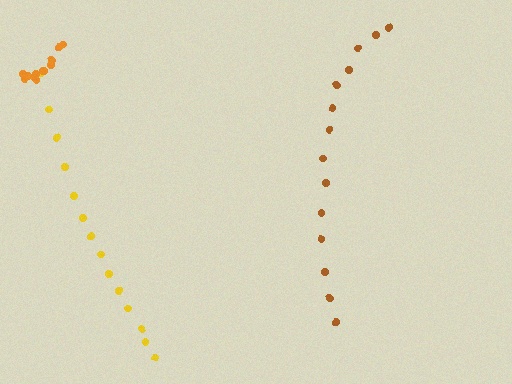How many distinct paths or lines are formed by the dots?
There are 3 distinct paths.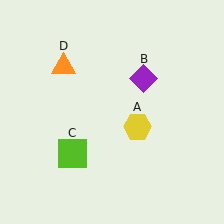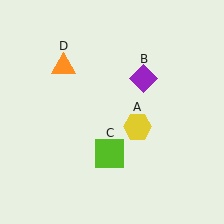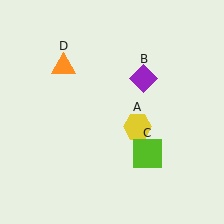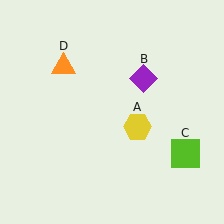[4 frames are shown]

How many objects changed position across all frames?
1 object changed position: lime square (object C).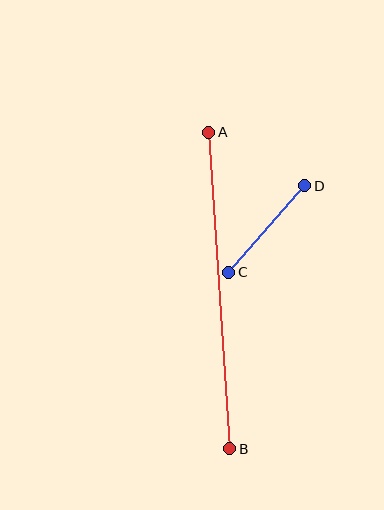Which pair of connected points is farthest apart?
Points A and B are farthest apart.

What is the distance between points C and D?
The distance is approximately 116 pixels.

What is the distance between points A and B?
The distance is approximately 317 pixels.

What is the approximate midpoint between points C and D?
The midpoint is at approximately (267, 229) pixels.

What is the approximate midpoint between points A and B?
The midpoint is at approximately (219, 290) pixels.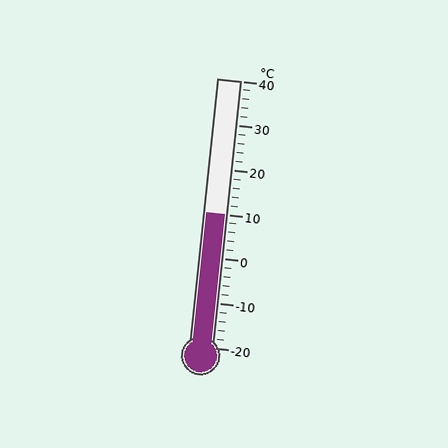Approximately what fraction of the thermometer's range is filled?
The thermometer is filled to approximately 50% of its range.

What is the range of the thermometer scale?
The thermometer scale ranges from -20°C to 40°C.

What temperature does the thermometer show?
The thermometer shows approximately 10°C.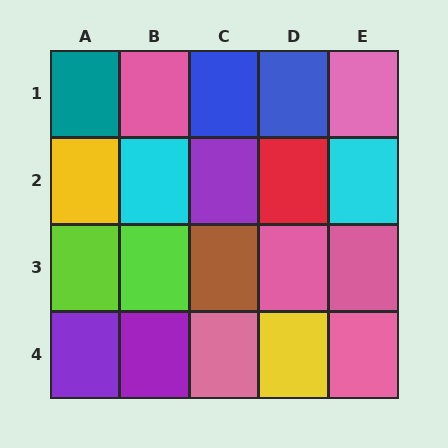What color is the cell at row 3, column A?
Lime.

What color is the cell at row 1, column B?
Pink.